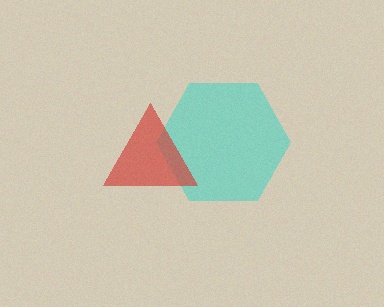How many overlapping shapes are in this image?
There are 2 overlapping shapes in the image.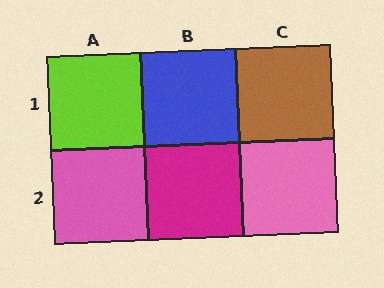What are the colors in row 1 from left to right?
Lime, blue, brown.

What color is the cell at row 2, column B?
Magenta.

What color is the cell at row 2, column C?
Pink.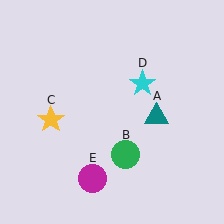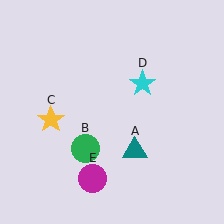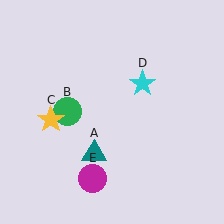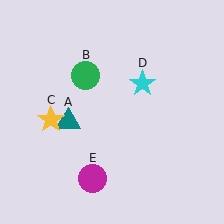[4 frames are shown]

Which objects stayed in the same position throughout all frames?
Yellow star (object C) and cyan star (object D) and magenta circle (object E) remained stationary.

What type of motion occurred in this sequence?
The teal triangle (object A), green circle (object B) rotated clockwise around the center of the scene.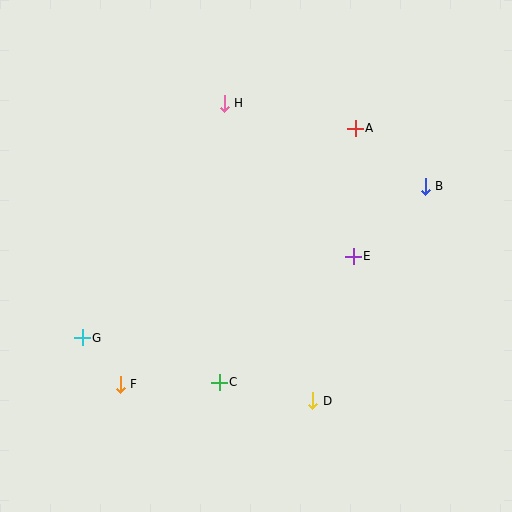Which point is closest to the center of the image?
Point E at (353, 256) is closest to the center.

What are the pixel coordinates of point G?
Point G is at (82, 338).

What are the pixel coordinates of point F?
Point F is at (120, 384).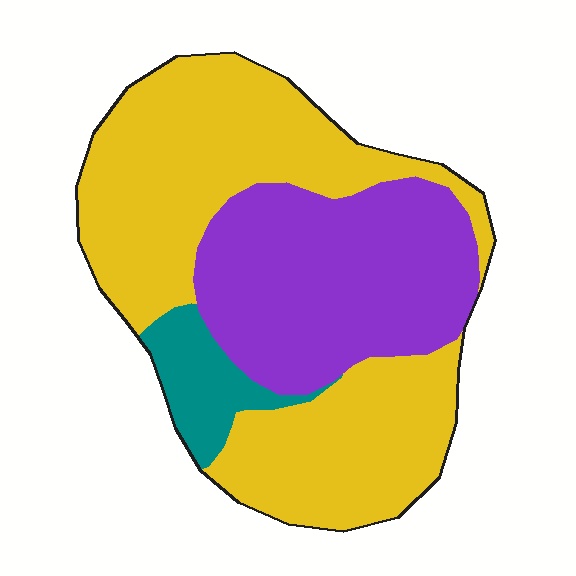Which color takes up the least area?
Teal, at roughly 10%.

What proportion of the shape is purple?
Purple covers about 35% of the shape.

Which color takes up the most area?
Yellow, at roughly 55%.